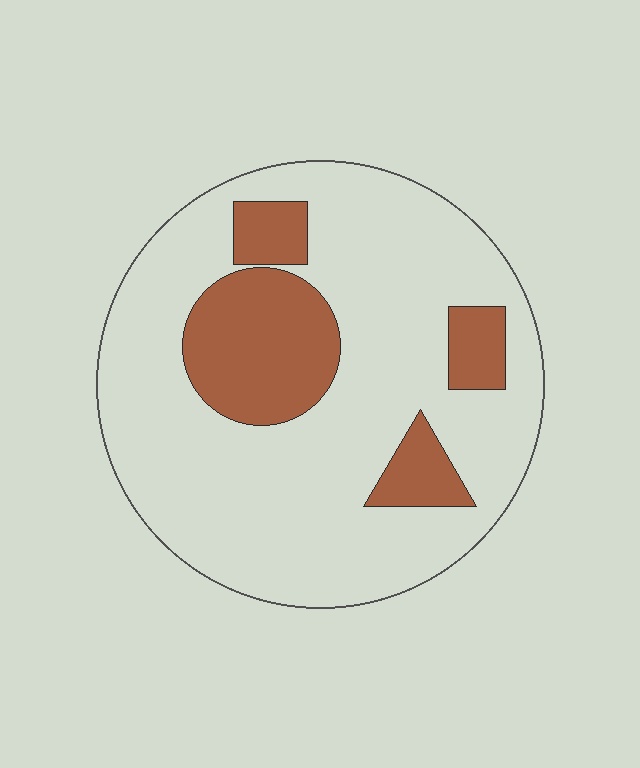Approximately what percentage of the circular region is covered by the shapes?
Approximately 20%.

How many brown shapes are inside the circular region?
4.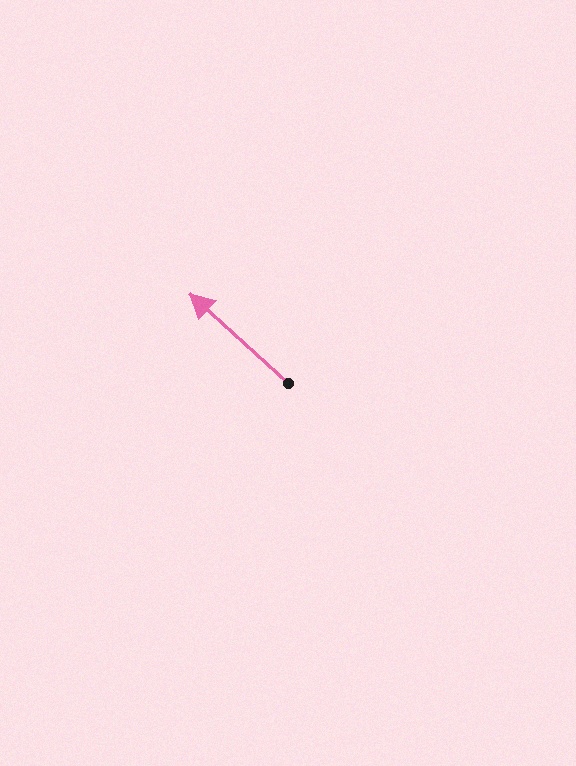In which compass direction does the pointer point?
Northwest.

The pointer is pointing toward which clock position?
Roughly 10 o'clock.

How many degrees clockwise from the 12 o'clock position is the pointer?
Approximately 312 degrees.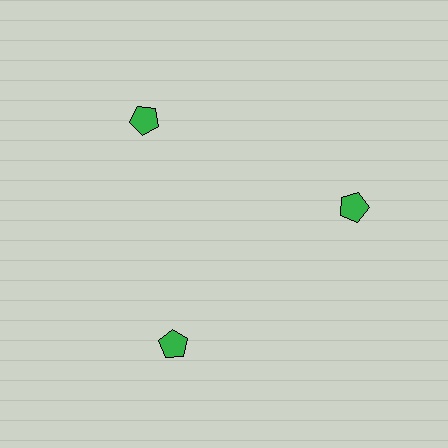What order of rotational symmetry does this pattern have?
This pattern has 3-fold rotational symmetry.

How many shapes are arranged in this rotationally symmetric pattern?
There are 3 shapes, arranged in 3 groups of 1.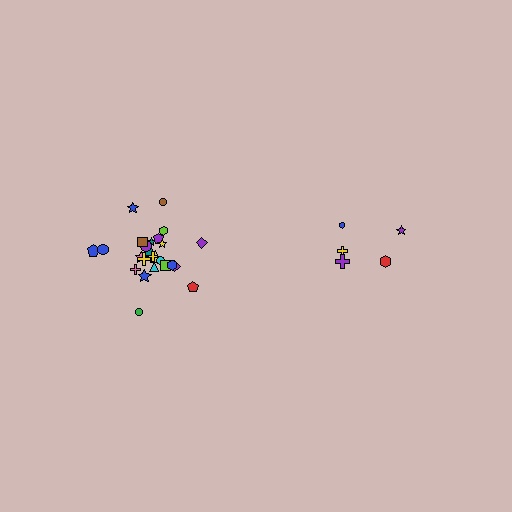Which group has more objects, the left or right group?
The left group.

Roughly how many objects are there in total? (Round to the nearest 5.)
Roughly 30 objects in total.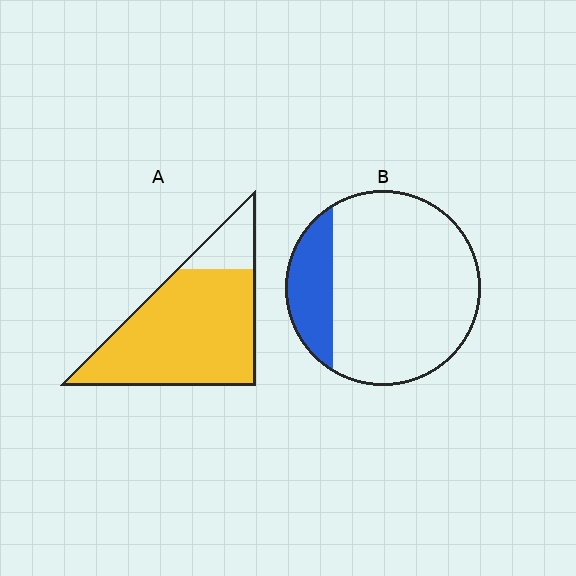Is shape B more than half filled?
No.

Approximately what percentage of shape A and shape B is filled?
A is approximately 85% and B is approximately 20%.